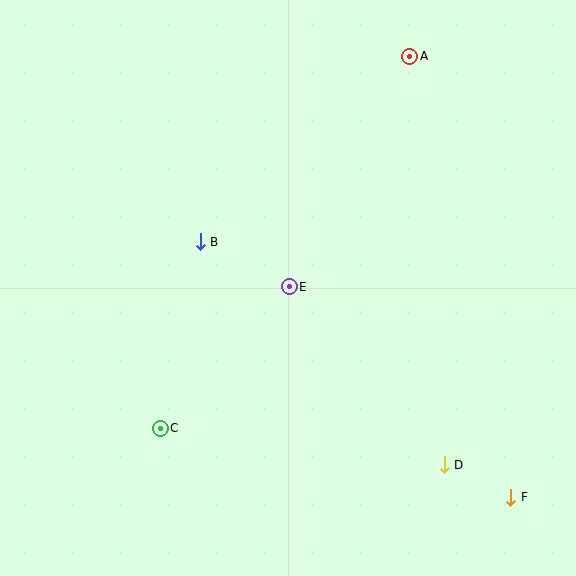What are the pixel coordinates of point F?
Point F is at (511, 497).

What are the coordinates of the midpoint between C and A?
The midpoint between C and A is at (285, 242).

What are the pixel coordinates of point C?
Point C is at (160, 428).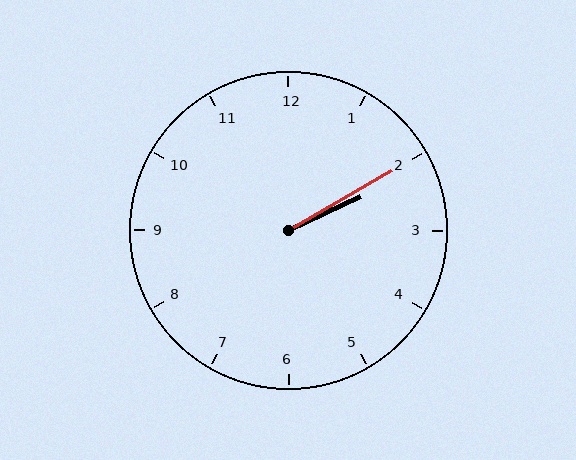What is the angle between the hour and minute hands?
Approximately 5 degrees.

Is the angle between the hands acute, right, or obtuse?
It is acute.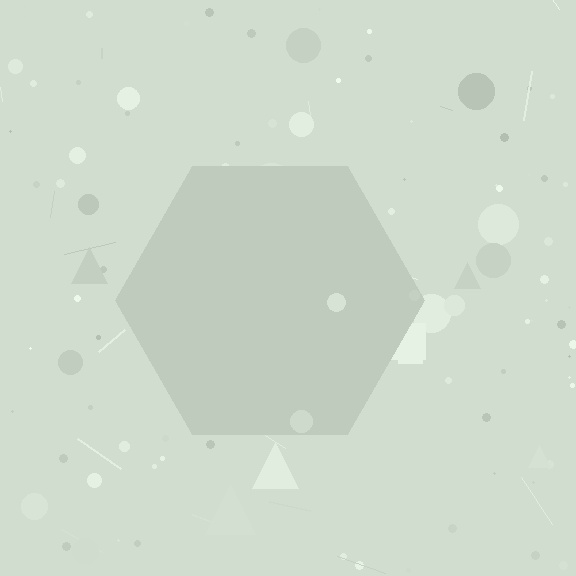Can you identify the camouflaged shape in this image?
The camouflaged shape is a hexagon.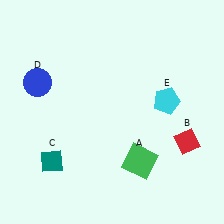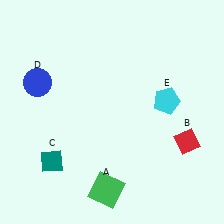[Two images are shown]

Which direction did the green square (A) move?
The green square (A) moved left.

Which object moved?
The green square (A) moved left.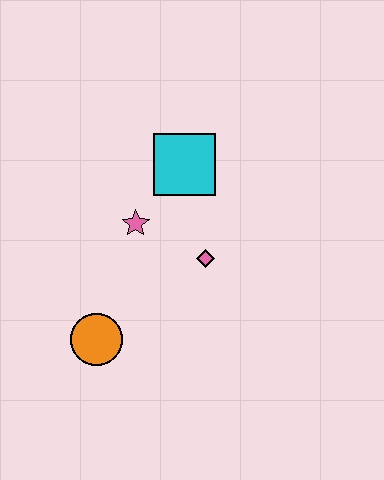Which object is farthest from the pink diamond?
The orange circle is farthest from the pink diamond.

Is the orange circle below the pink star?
Yes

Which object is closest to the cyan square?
The pink star is closest to the cyan square.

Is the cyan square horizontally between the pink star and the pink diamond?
Yes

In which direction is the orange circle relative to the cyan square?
The orange circle is below the cyan square.